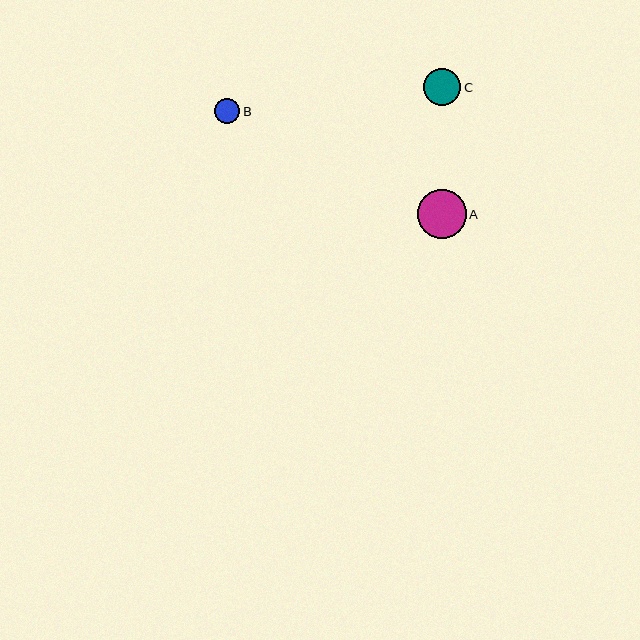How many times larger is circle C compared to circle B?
Circle C is approximately 1.5 times the size of circle B.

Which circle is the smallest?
Circle B is the smallest with a size of approximately 25 pixels.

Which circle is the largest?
Circle A is the largest with a size of approximately 49 pixels.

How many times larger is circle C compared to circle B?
Circle C is approximately 1.5 times the size of circle B.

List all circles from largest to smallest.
From largest to smallest: A, C, B.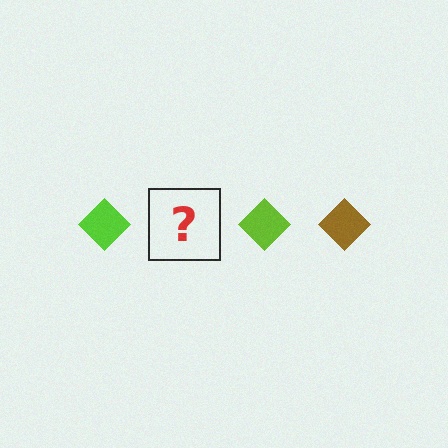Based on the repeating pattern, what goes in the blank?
The blank should be a brown diamond.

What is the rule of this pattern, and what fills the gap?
The rule is that the pattern cycles through lime, brown diamonds. The gap should be filled with a brown diamond.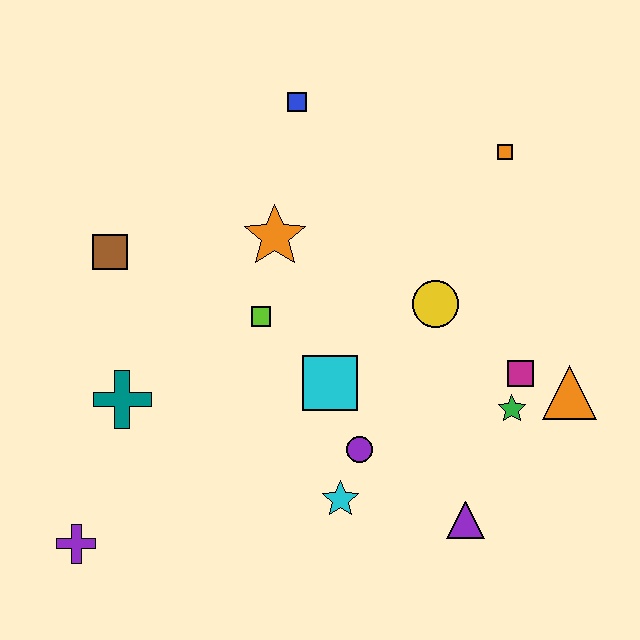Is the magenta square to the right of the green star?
Yes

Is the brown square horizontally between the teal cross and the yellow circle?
No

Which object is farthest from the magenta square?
The purple cross is farthest from the magenta square.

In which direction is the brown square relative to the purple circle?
The brown square is to the left of the purple circle.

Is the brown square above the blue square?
No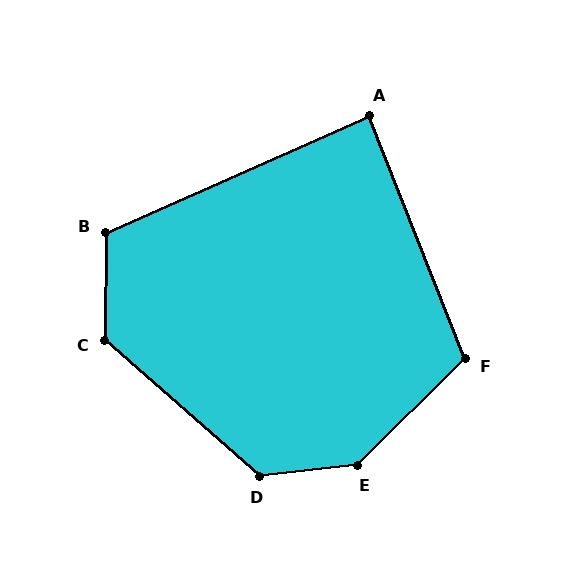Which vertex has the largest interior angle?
E, at approximately 142 degrees.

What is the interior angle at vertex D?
Approximately 132 degrees (obtuse).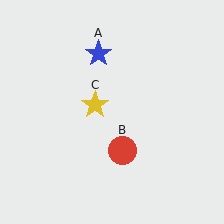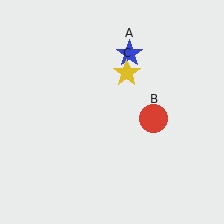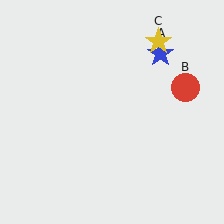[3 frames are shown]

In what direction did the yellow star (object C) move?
The yellow star (object C) moved up and to the right.